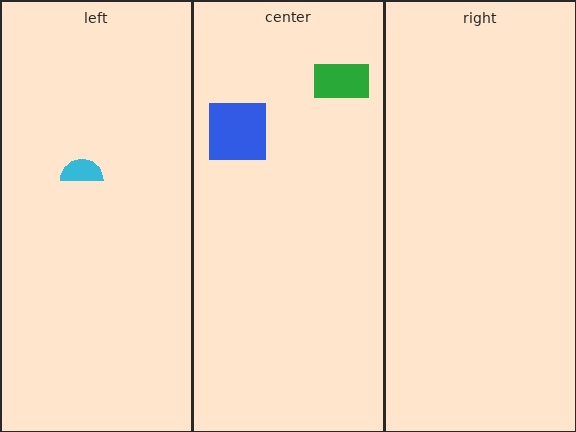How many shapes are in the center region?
2.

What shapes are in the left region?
The cyan semicircle.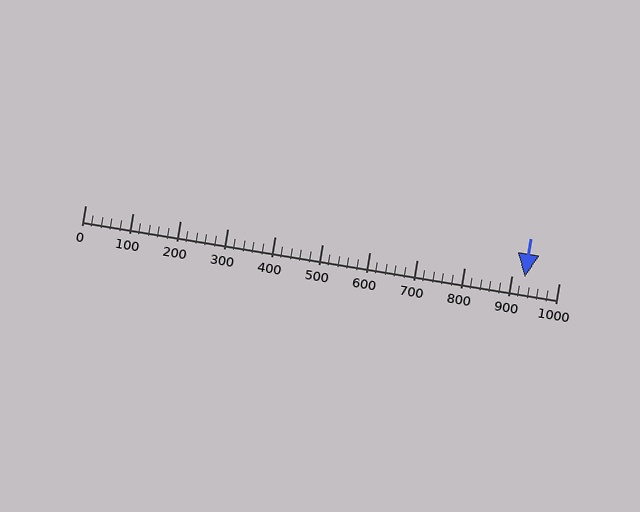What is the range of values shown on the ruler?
The ruler shows values from 0 to 1000.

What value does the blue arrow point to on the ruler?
The blue arrow points to approximately 928.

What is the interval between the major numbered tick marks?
The major tick marks are spaced 100 units apart.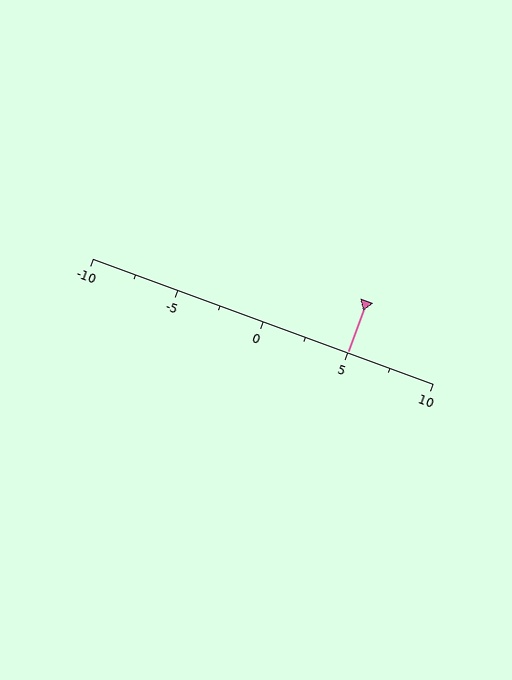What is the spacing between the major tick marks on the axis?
The major ticks are spaced 5 apart.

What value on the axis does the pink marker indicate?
The marker indicates approximately 5.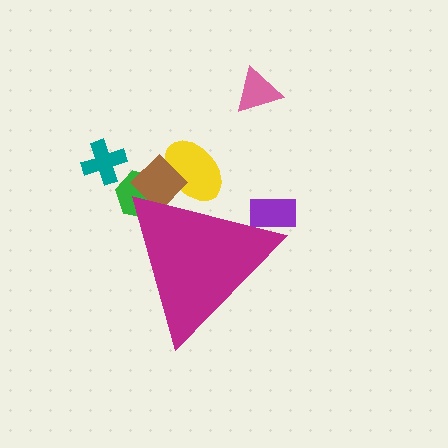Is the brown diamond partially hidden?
Yes, the brown diamond is partially hidden behind the magenta triangle.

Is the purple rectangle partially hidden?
Yes, the purple rectangle is partially hidden behind the magenta triangle.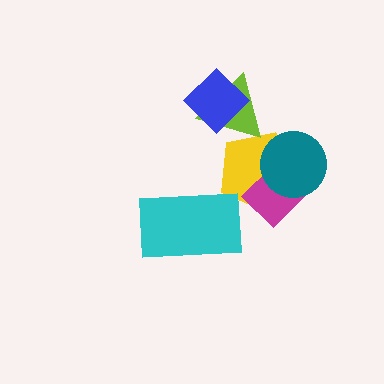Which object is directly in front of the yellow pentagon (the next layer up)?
The magenta diamond is directly in front of the yellow pentagon.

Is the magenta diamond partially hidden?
Yes, it is partially covered by another shape.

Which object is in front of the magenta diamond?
The teal circle is in front of the magenta diamond.